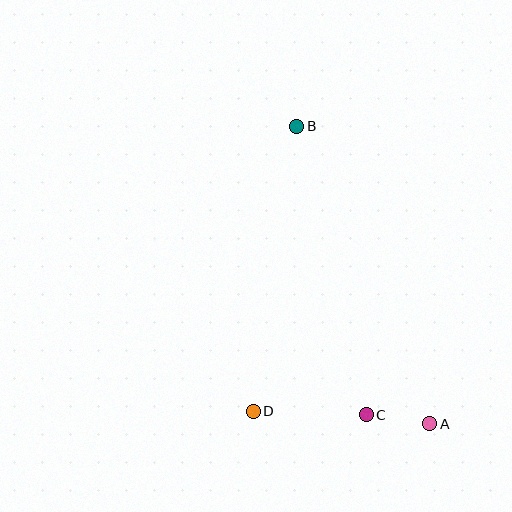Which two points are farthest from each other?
Points A and B are farthest from each other.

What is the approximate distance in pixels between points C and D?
The distance between C and D is approximately 113 pixels.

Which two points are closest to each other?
Points A and C are closest to each other.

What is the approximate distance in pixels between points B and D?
The distance between B and D is approximately 288 pixels.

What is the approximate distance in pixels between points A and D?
The distance between A and D is approximately 177 pixels.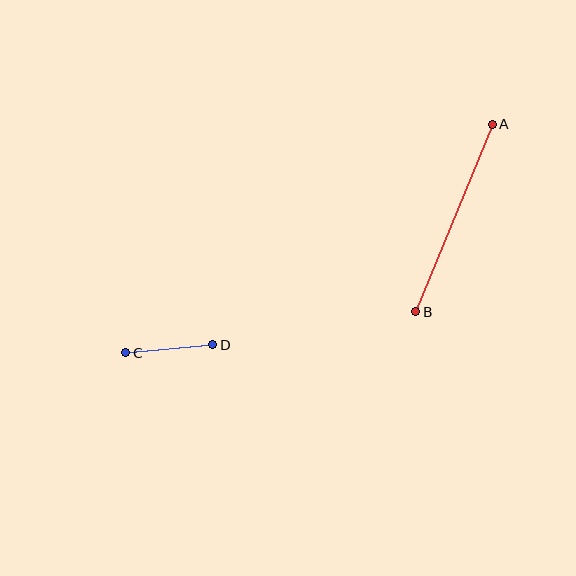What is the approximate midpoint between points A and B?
The midpoint is at approximately (454, 218) pixels.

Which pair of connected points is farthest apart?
Points A and B are farthest apart.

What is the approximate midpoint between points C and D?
The midpoint is at approximately (169, 349) pixels.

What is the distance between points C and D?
The distance is approximately 87 pixels.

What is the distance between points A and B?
The distance is approximately 202 pixels.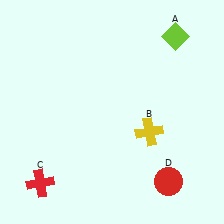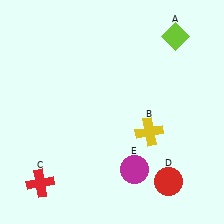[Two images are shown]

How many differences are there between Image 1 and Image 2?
There is 1 difference between the two images.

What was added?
A magenta circle (E) was added in Image 2.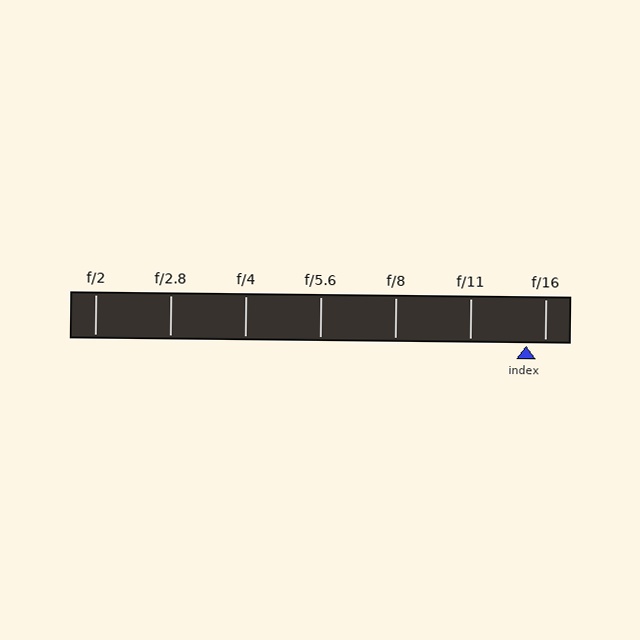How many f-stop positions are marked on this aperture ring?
There are 7 f-stop positions marked.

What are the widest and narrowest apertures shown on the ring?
The widest aperture shown is f/2 and the narrowest is f/16.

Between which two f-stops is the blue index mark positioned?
The index mark is between f/11 and f/16.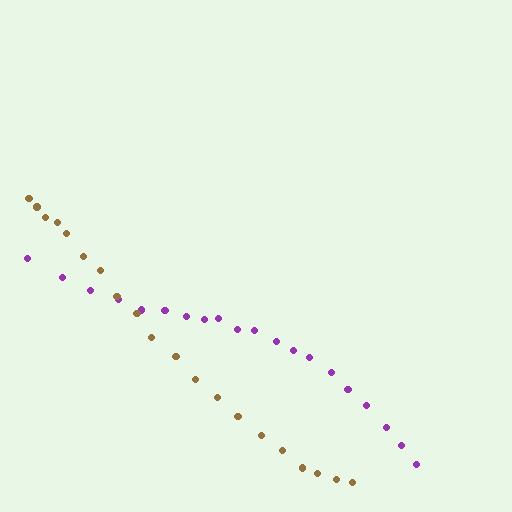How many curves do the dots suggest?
There are 2 distinct paths.